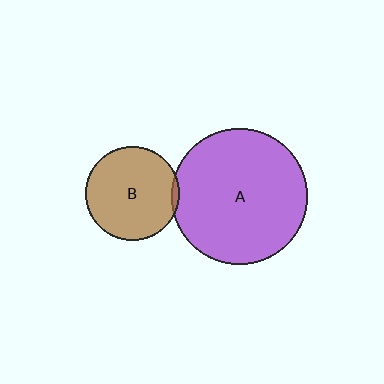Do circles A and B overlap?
Yes.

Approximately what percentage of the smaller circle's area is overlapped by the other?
Approximately 5%.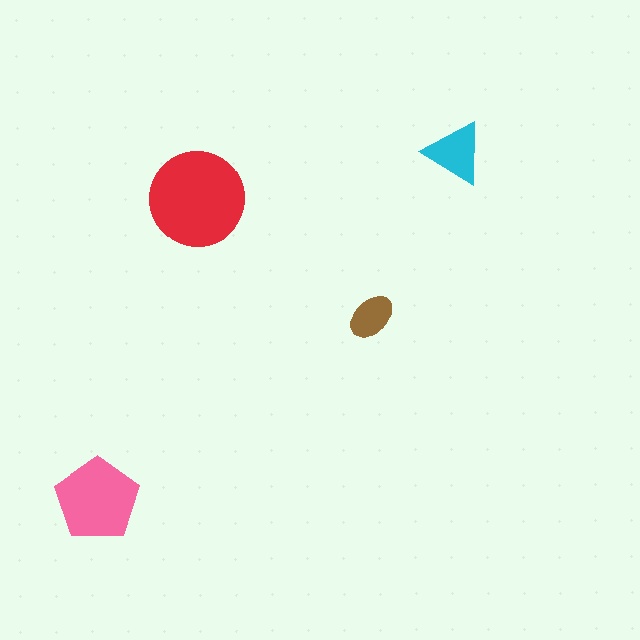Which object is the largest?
The red circle.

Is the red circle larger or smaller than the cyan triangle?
Larger.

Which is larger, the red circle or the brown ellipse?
The red circle.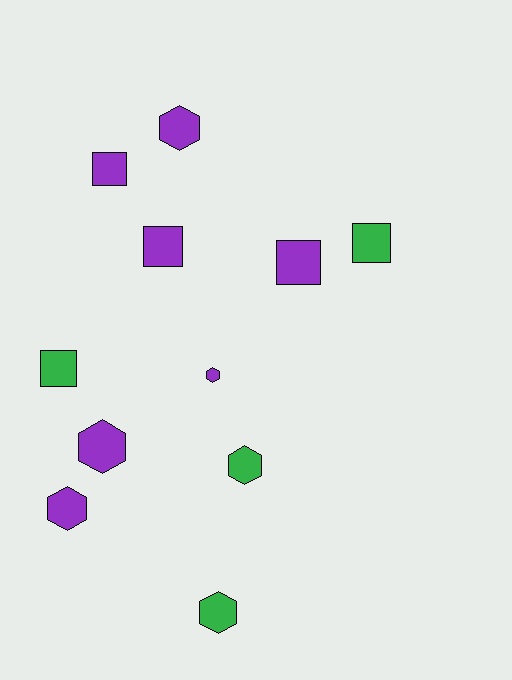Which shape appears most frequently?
Hexagon, with 6 objects.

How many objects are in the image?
There are 11 objects.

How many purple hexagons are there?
There are 4 purple hexagons.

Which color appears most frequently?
Purple, with 7 objects.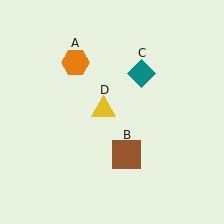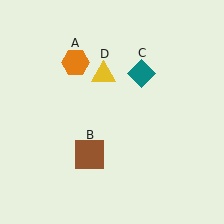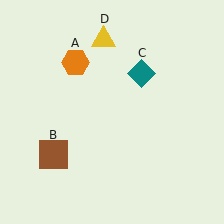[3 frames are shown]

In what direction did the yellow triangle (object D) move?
The yellow triangle (object D) moved up.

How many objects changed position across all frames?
2 objects changed position: brown square (object B), yellow triangle (object D).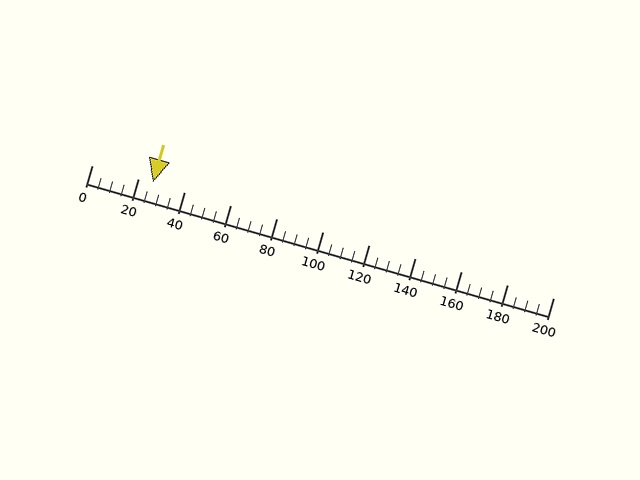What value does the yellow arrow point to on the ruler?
The yellow arrow points to approximately 27.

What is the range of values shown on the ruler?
The ruler shows values from 0 to 200.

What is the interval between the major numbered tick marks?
The major tick marks are spaced 20 units apart.